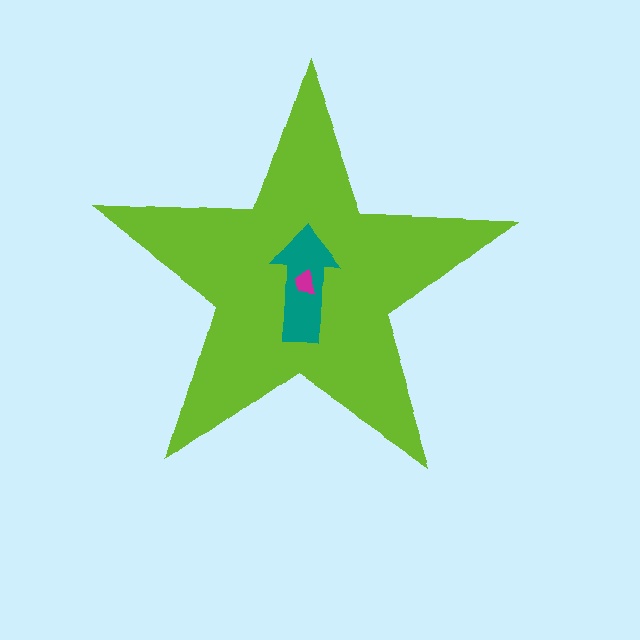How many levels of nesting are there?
3.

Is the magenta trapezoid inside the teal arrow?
Yes.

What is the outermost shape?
The lime star.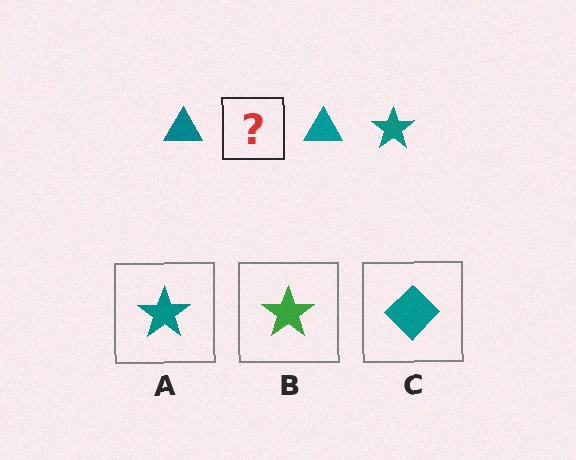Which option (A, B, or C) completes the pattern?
A.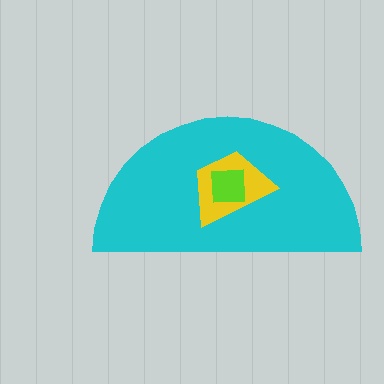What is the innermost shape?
The lime square.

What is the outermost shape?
The cyan semicircle.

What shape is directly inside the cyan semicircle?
The yellow trapezoid.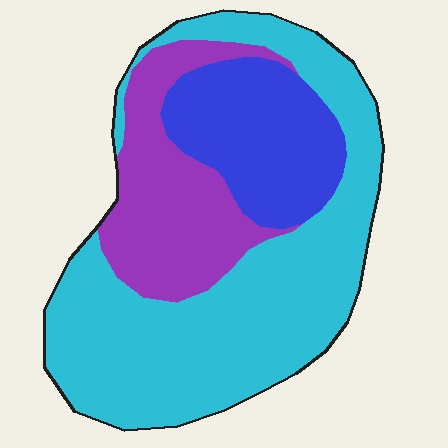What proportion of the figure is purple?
Purple takes up about one quarter (1/4) of the figure.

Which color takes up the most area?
Cyan, at roughly 55%.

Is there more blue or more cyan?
Cyan.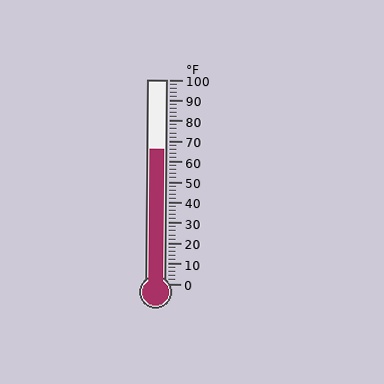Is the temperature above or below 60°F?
The temperature is above 60°F.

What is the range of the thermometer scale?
The thermometer scale ranges from 0°F to 100°F.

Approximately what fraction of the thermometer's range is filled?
The thermometer is filled to approximately 65% of its range.